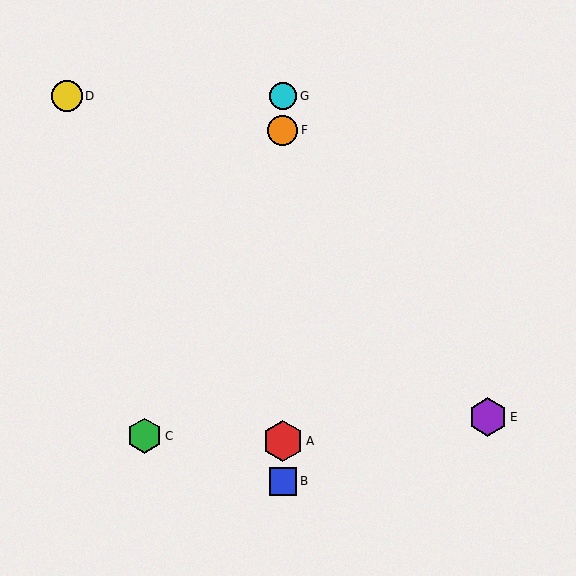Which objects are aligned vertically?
Objects A, B, F, G are aligned vertically.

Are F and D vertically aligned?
No, F is at x≈283 and D is at x≈67.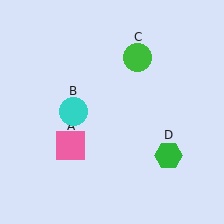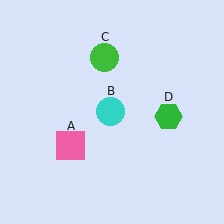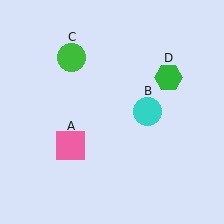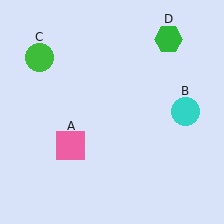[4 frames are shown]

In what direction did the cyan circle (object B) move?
The cyan circle (object B) moved right.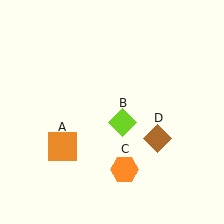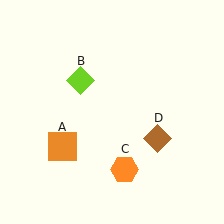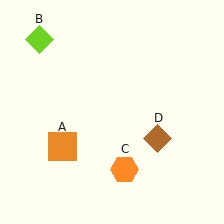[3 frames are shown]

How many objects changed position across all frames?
1 object changed position: lime diamond (object B).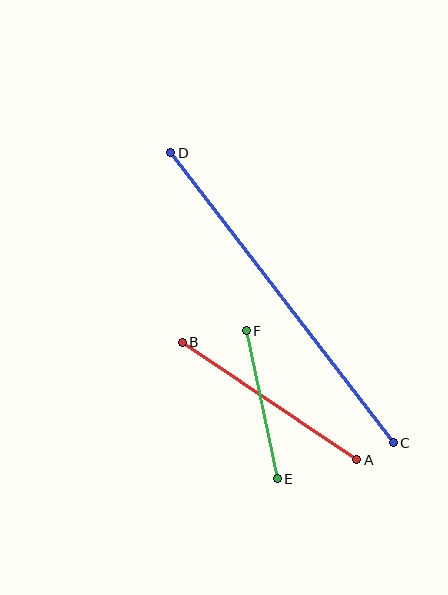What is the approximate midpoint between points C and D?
The midpoint is at approximately (282, 298) pixels.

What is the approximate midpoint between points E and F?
The midpoint is at approximately (262, 405) pixels.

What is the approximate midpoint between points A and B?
The midpoint is at approximately (270, 401) pixels.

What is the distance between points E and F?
The distance is approximately 151 pixels.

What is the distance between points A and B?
The distance is approximately 210 pixels.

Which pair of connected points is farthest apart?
Points C and D are farthest apart.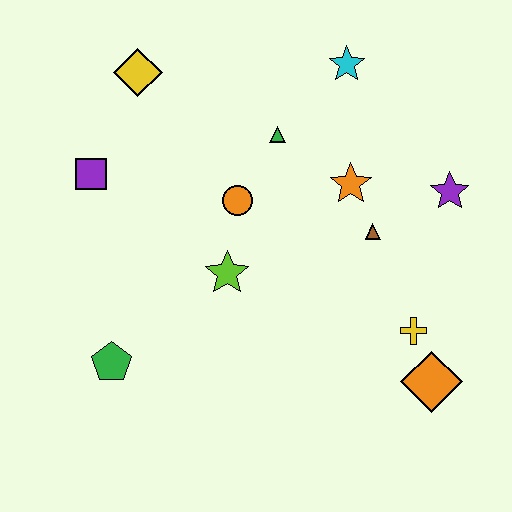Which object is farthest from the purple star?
The green pentagon is farthest from the purple star.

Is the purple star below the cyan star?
Yes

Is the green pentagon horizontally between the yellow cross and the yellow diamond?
No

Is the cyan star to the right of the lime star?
Yes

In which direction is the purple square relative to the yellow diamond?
The purple square is below the yellow diamond.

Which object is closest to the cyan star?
The green triangle is closest to the cyan star.